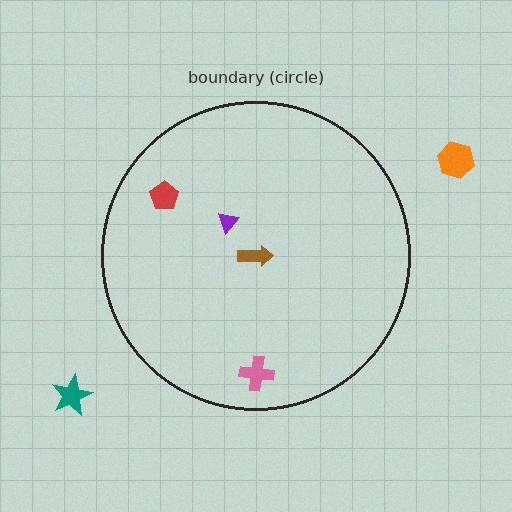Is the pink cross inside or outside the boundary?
Inside.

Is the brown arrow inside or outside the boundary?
Inside.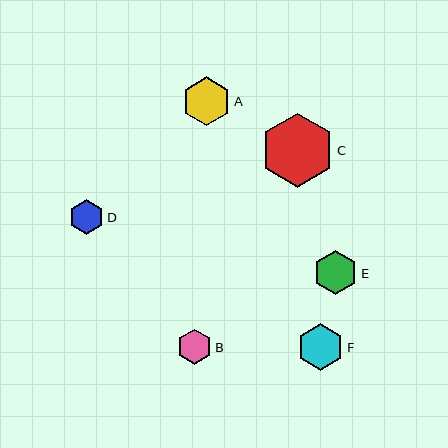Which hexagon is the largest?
Hexagon C is the largest with a size of approximately 74 pixels.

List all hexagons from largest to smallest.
From largest to smallest: C, A, F, E, B, D.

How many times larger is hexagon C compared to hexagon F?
Hexagon C is approximately 1.6 times the size of hexagon F.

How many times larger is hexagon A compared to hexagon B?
Hexagon A is approximately 1.4 times the size of hexagon B.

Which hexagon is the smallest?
Hexagon D is the smallest with a size of approximately 35 pixels.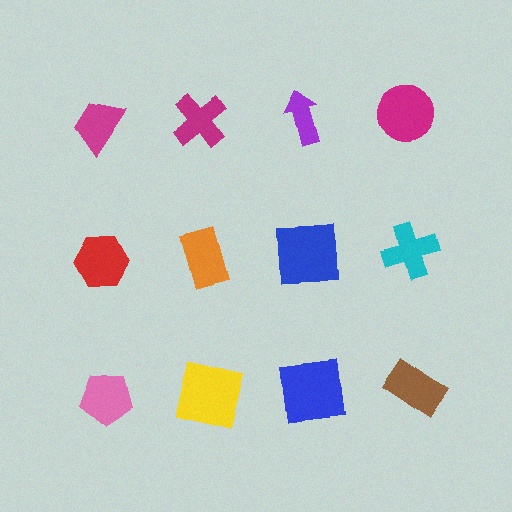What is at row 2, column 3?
A blue square.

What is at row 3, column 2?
A yellow square.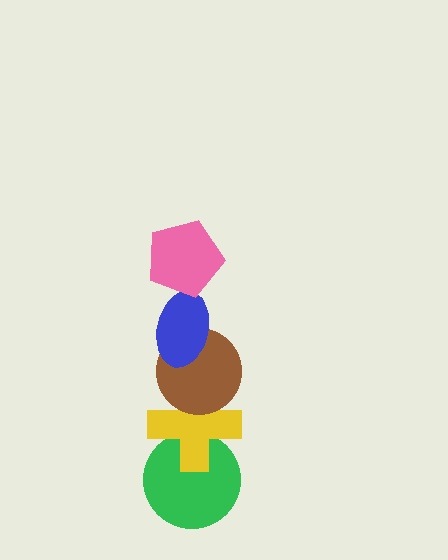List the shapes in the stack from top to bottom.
From top to bottom: the pink pentagon, the blue ellipse, the brown circle, the yellow cross, the green circle.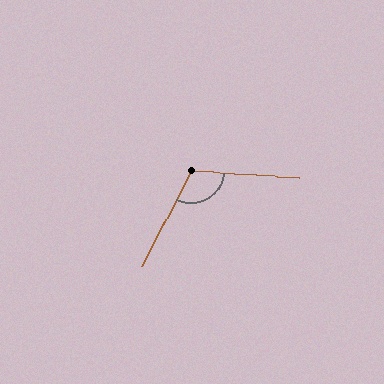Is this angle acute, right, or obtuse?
It is obtuse.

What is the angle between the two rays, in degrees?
Approximately 114 degrees.